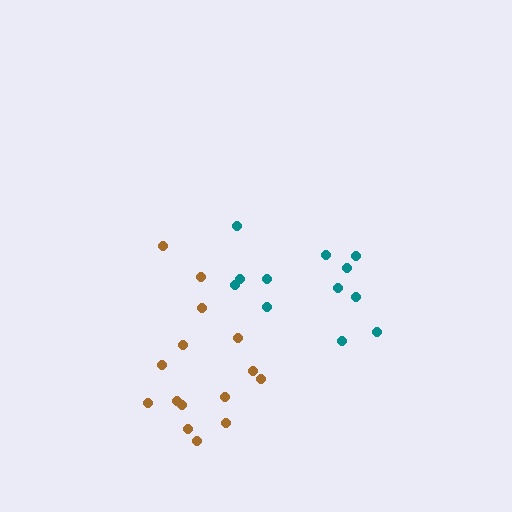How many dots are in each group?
Group 1: 15 dots, Group 2: 12 dots (27 total).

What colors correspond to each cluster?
The clusters are colored: brown, teal.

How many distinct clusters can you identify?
There are 2 distinct clusters.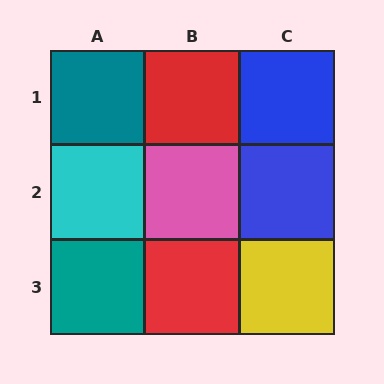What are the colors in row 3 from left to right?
Teal, red, yellow.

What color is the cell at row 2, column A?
Cyan.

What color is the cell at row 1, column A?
Teal.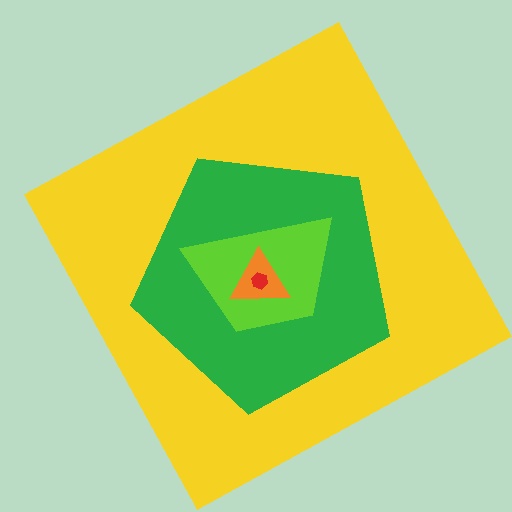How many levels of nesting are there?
5.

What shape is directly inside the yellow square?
The green pentagon.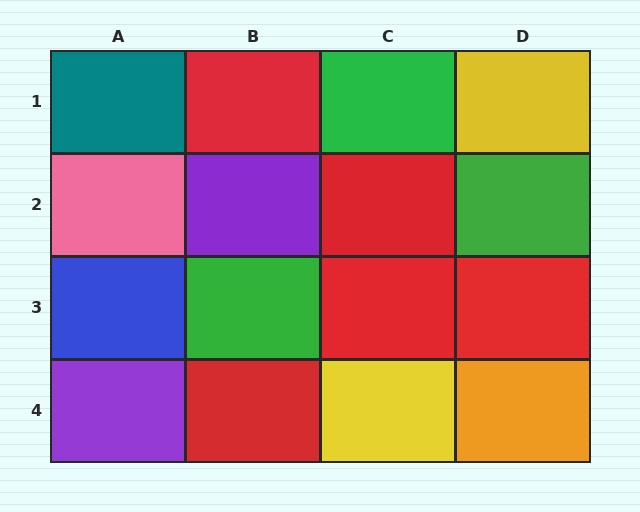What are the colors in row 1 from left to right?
Teal, red, green, yellow.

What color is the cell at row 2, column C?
Red.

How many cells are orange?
1 cell is orange.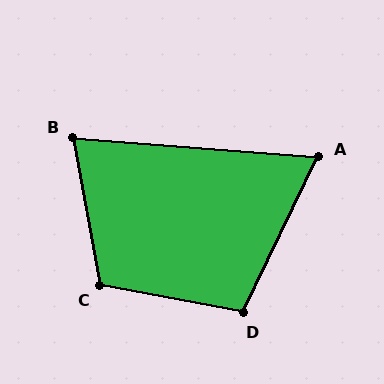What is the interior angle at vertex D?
Approximately 105 degrees (obtuse).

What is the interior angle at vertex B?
Approximately 75 degrees (acute).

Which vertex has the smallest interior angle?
A, at approximately 69 degrees.